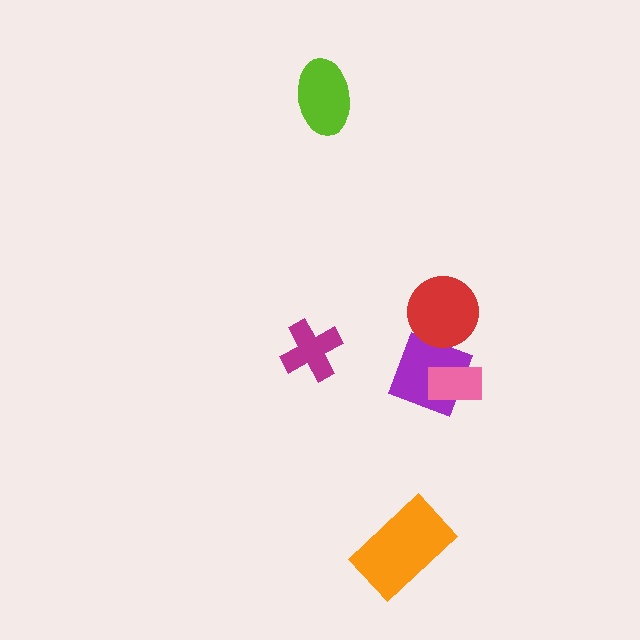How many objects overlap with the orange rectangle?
0 objects overlap with the orange rectangle.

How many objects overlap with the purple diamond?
2 objects overlap with the purple diamond.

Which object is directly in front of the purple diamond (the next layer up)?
The red circle is directly in front of the purple diamond.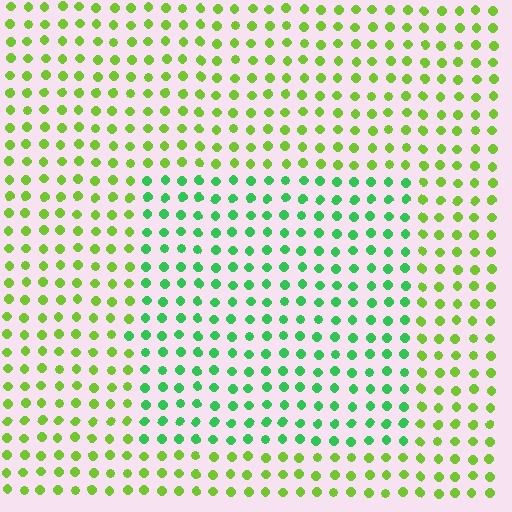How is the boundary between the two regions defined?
The boundary is defined purely by a slight shift in hue (about 41 degrees). Spacing, size, and orientation are identical on both sides.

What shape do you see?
I see a rectangle.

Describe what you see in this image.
The image is filled with small lime elements in a uniform arrangement. A rectangle-shaped region is visible where the elements are tinted to a slightly different hue, forming a subtle color boundary.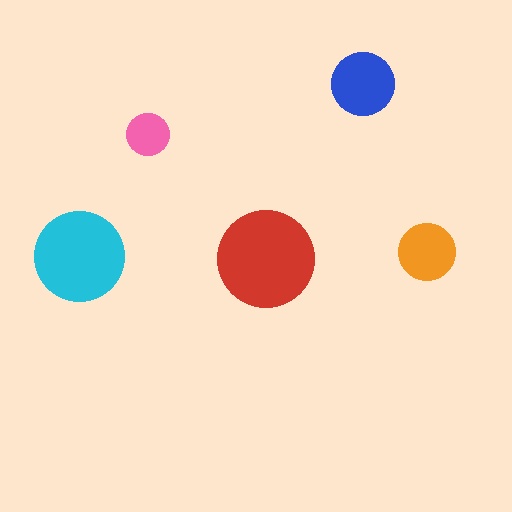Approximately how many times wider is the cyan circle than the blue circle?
About 1.5 times wider.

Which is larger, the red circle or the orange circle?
The red one.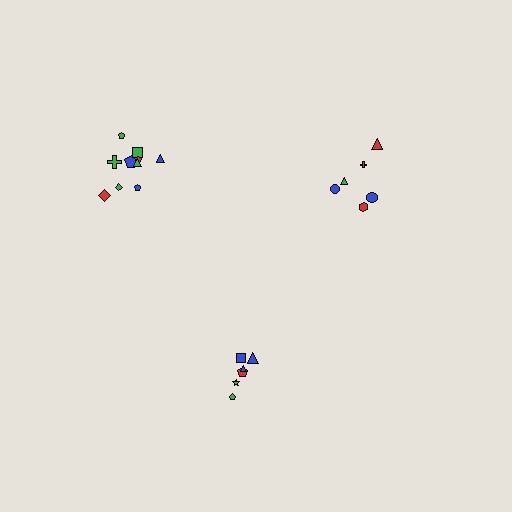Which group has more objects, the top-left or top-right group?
The top-left group.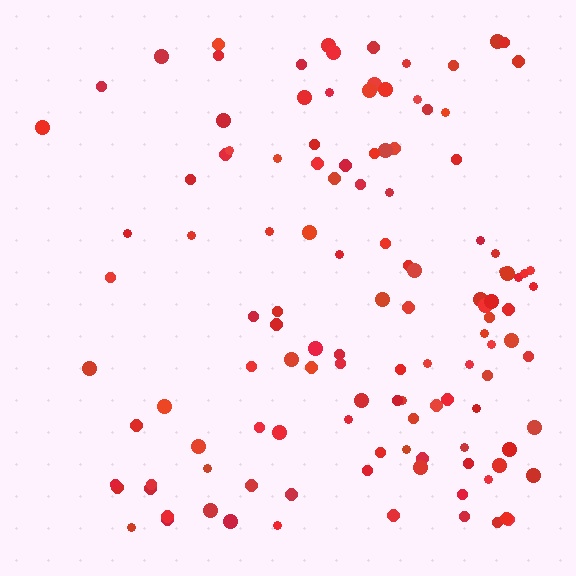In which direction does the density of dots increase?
From left to right, with the right side densest.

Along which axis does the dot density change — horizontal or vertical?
Horizontal.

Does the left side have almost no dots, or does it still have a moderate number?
Still a moderate number, just noticeably fewer than the right.